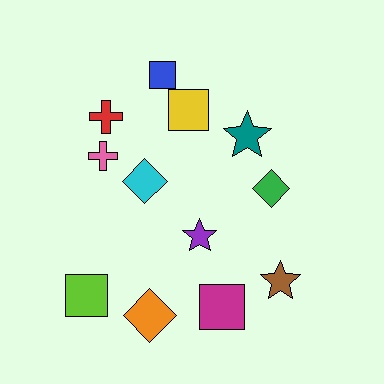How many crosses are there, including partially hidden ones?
There are 2 crosses.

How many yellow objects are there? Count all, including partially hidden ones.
There is 1 yellow object.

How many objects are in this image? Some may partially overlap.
There are 12 objects.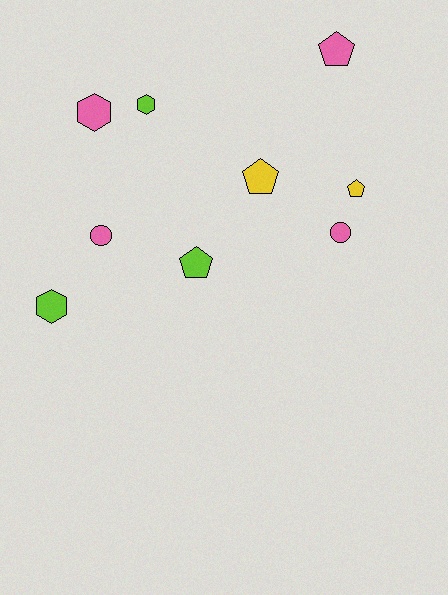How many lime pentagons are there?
There is 1 lime pentagon.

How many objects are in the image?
There are 9 objects.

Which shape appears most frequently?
Pentagon, with 4 objects.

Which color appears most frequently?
Pink, with 4 objects.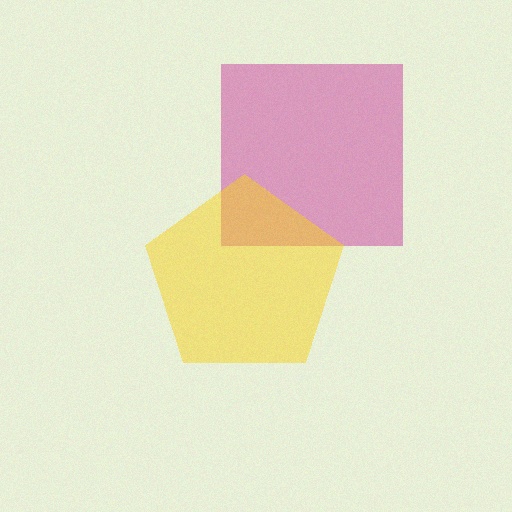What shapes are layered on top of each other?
The layered shapes are: a magenta square, a yellow pentagon.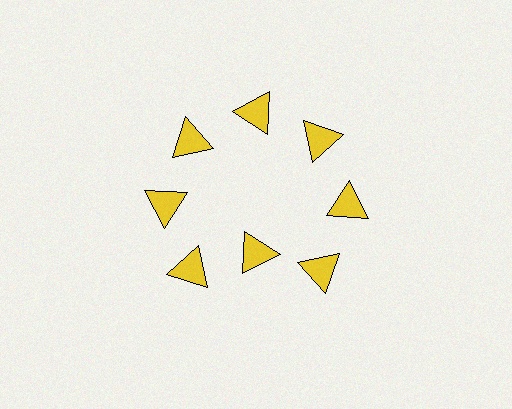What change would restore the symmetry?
The symmetry would be restored by moving it outward, back onto the ring so that all 8 triangles sit at equal angles and equal distance from the center.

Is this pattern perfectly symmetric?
No. The 8 yellow triangles are arranged in a ring, but one element near the 6 o'clock position is pulled inward toward the center, breaking the 8-fold rotational symmetry.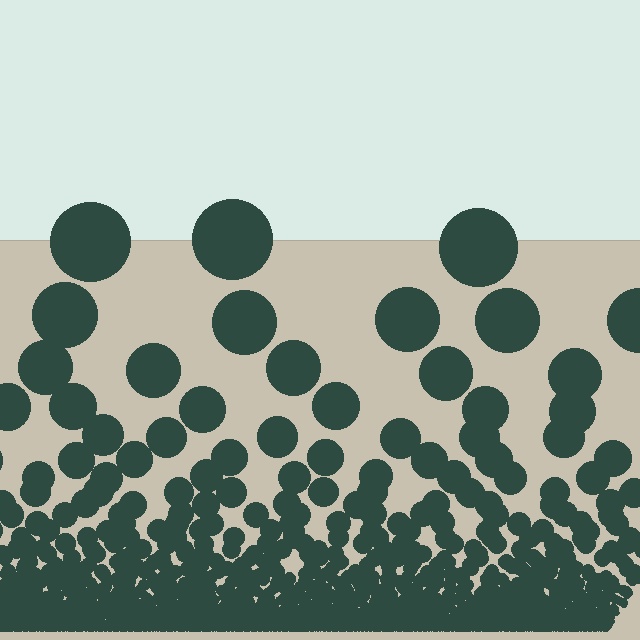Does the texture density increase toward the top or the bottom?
Density increases toward the bottom.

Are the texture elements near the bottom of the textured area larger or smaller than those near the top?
Smaller. The gradient is inverted — elements near the bottom are smaller and denser.